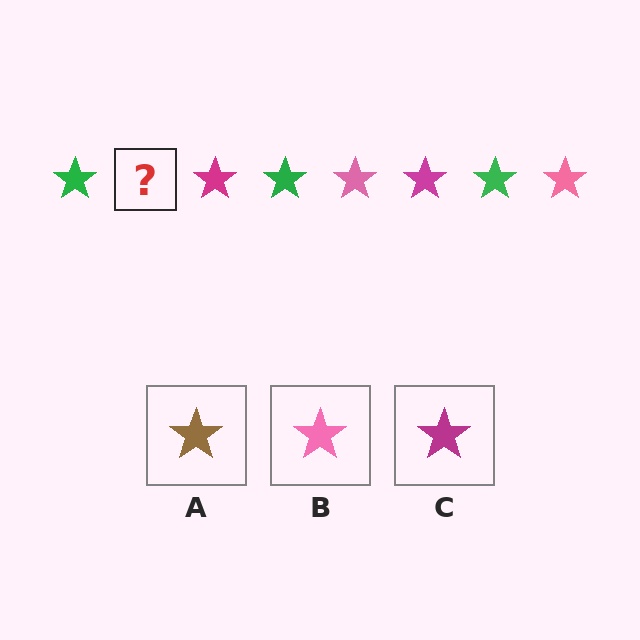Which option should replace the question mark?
Option B.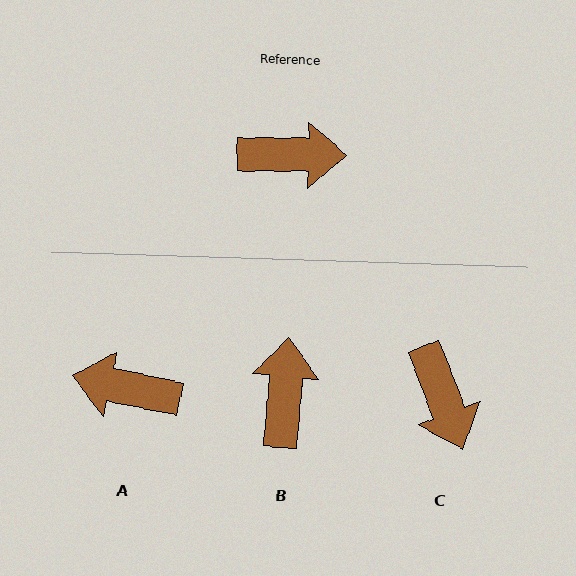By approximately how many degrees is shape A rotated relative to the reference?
Approximately 169 degrees counter-clockwise.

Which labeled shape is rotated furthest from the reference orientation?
A, about 169 degrees away.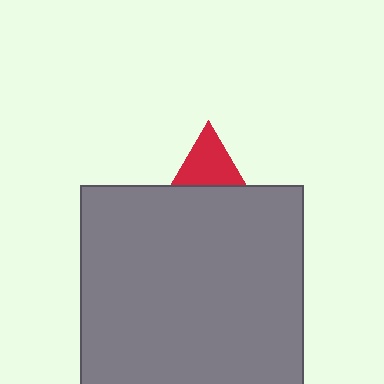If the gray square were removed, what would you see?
You would see the complete red triangle.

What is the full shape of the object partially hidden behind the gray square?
The partially hidden object is a red triangle.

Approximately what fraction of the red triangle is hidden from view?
Roughly 68% of the red triangle is hidden behind the gray square.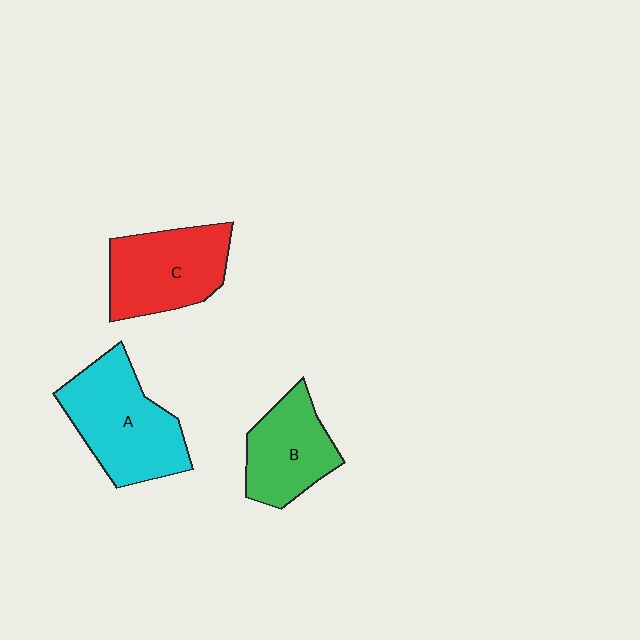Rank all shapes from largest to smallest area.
From largest to smallest: A (cyan), C (red), B (green).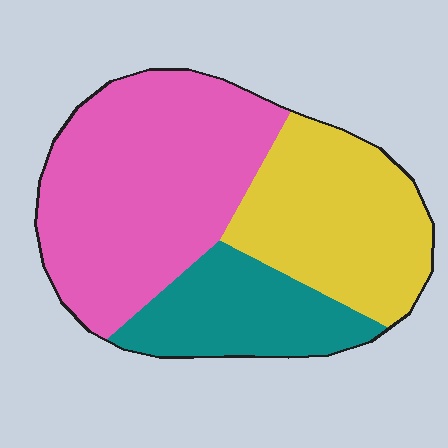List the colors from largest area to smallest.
From largest to smallest: pink, yellow, teal.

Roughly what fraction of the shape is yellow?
Yellow covers about 30% of the shape.